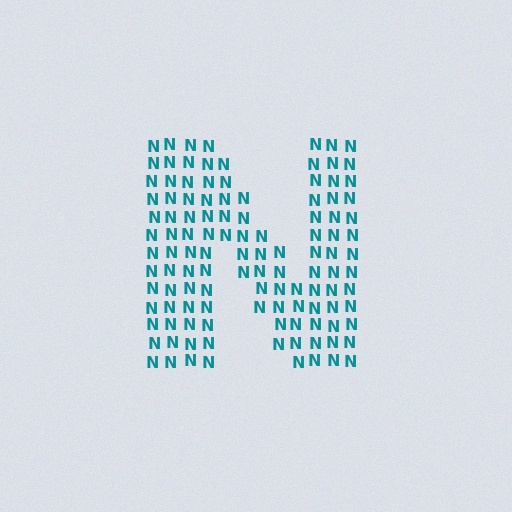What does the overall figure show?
The overall figure shows the letter N.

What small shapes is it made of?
It is made of small letter N's.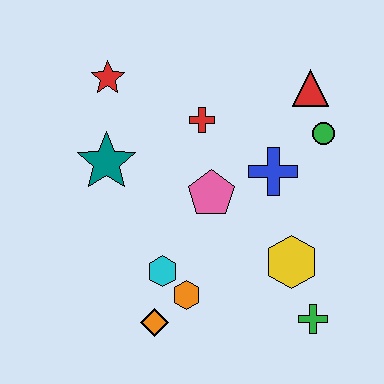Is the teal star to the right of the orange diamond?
No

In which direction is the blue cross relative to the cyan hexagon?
The blue cross is to the right of the cyan hexagon.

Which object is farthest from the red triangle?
The orange diamond is farthest from the red triangle.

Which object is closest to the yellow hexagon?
The green cross is closest to the yellow hexagon.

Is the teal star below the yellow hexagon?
No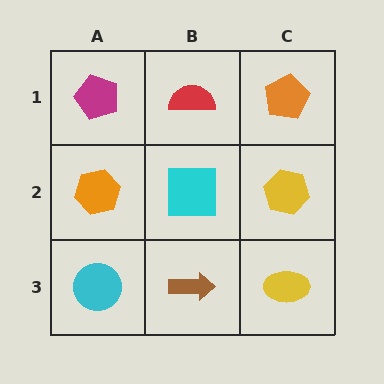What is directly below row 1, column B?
A cyan square.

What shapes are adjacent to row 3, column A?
An orange hexagon (row 2, column A), a brown arrow (row 3, column B).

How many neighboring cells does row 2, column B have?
4.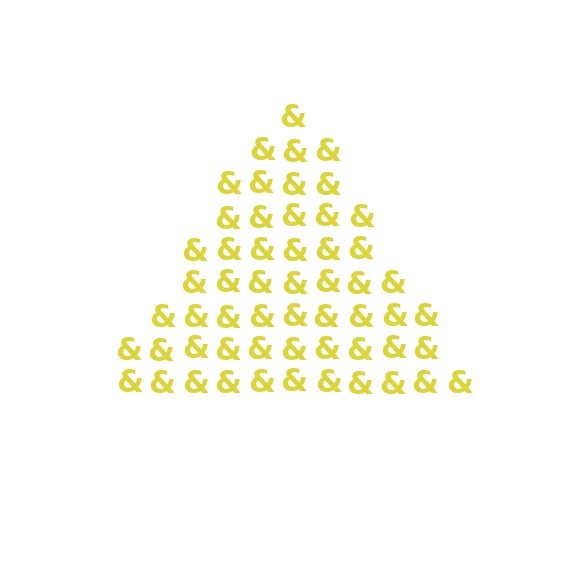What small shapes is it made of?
It is made of small ampersands.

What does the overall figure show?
The overall figure shows a triangle.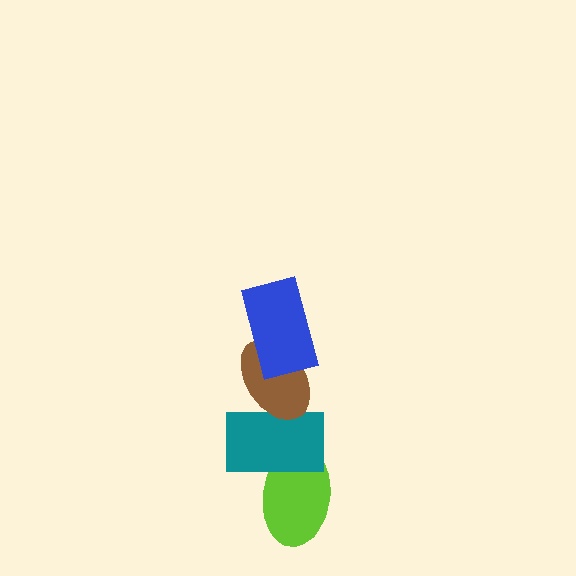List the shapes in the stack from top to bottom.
From top to bottom: the blue rectangle, the brown ellipse, the teal rectangle, the lime ellipse.